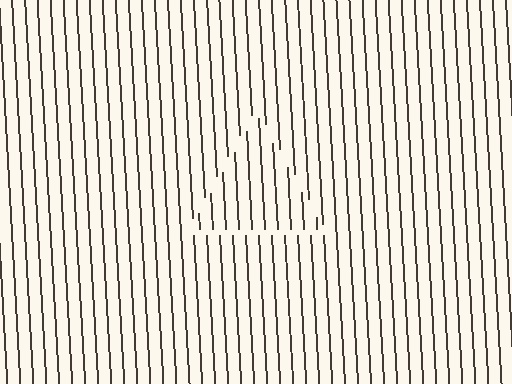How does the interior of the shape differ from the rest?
The interior of the shape contains the same grating, shifted by half a period — the contour is defined by the phase discontinuity where line-ends from the inner and outer gratings abut.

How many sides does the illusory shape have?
3 sides — the line-ends trace a triangle.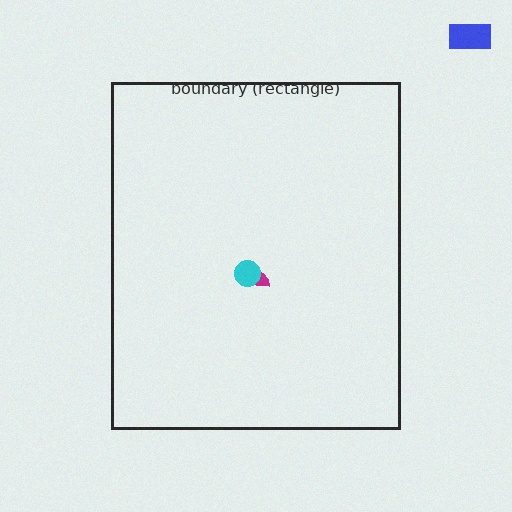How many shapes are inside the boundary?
2 inside, 1 outside.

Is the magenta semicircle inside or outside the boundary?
Inside.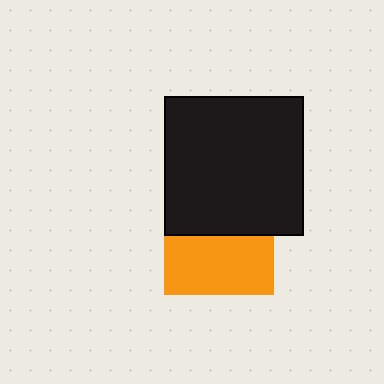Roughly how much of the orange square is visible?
About half of it is visible (roughly 55%).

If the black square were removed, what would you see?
You would see the complete orange square.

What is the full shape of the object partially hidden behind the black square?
The partially hidden object is an orange square.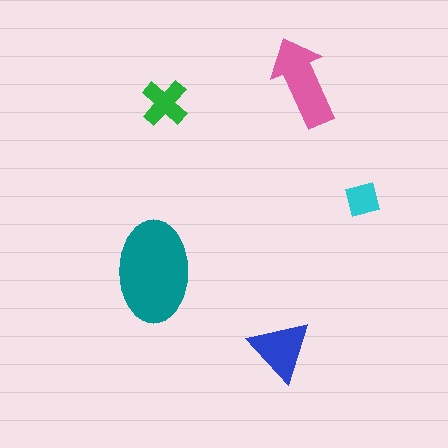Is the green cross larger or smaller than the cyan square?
Larger.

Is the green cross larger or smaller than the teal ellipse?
Smaller.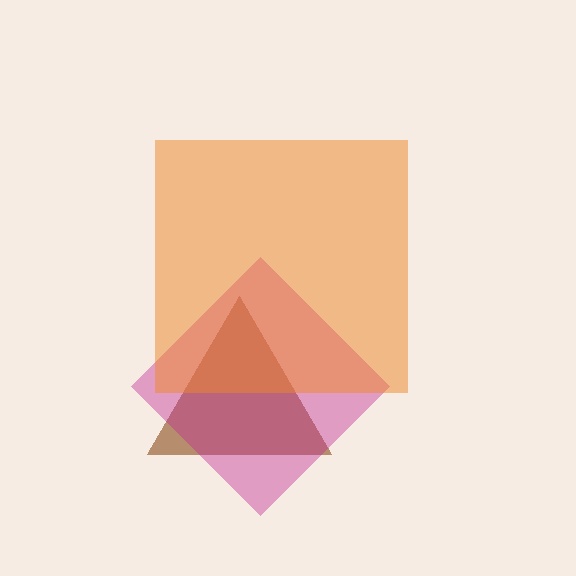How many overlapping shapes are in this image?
There are 3 overlapping shapes in the image.